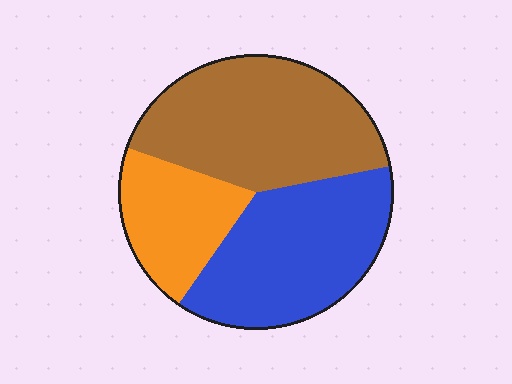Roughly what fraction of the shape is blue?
Blue takes up about three eighths (3/8) of the shape.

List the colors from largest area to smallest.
From largest to smallest: brown, blue, orange.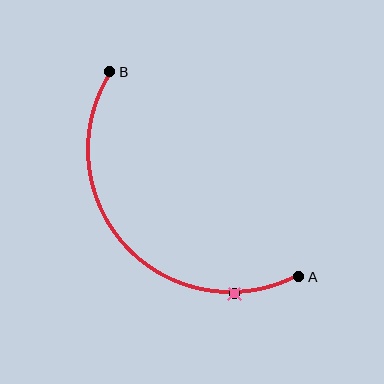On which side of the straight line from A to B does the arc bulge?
The arc bulges below and to the left of the straight line connecting A and B.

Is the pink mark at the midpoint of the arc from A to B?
No. The pink mark lies on the arc but is closer to endpoint A. The arc midpoint would be at the point on the curve equidistant along the arc from both A and B.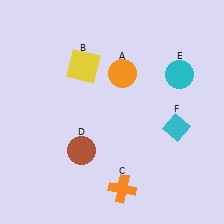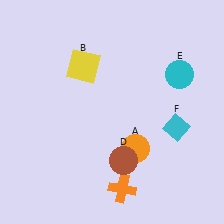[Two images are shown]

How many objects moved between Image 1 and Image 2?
2 objects moved between the two images.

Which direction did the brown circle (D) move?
The brown circle (D) moved right.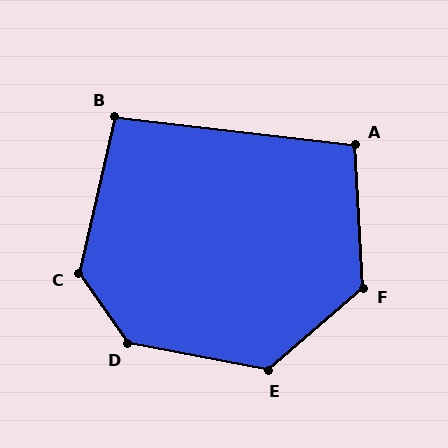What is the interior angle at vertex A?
Approximately 100 degrees (obtuse).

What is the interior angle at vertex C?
Approximately 132 degrees (obtuse).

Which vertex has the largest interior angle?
D, at approximately 136 degrees.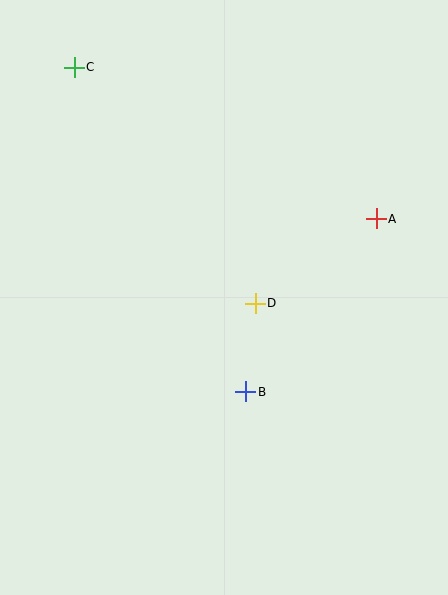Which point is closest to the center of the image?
Point D at (255, 303) is closest to the center.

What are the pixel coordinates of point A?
Point A is at (376, 219).